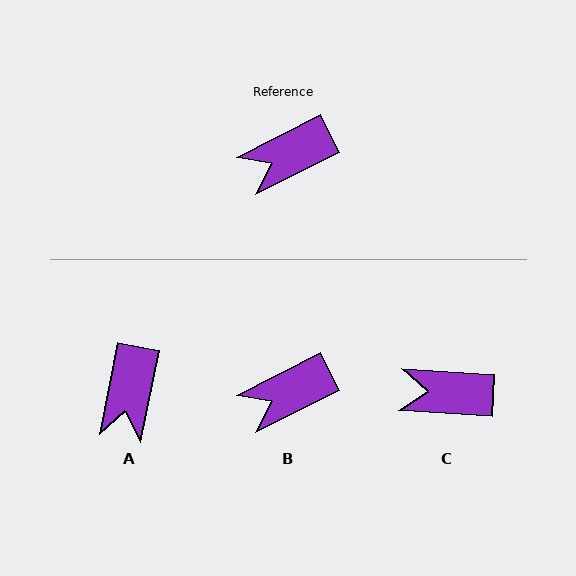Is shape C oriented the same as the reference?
No, it is off by about 31 degrees.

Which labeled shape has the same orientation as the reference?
B.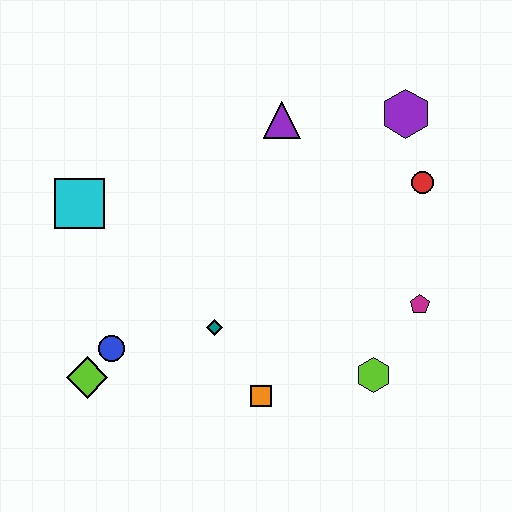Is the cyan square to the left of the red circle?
Yes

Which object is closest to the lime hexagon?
The magenta pentagon is closest to the lime hexagon.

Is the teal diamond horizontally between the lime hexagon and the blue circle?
Yes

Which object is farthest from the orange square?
The purple hexagon is farthest from the orange square.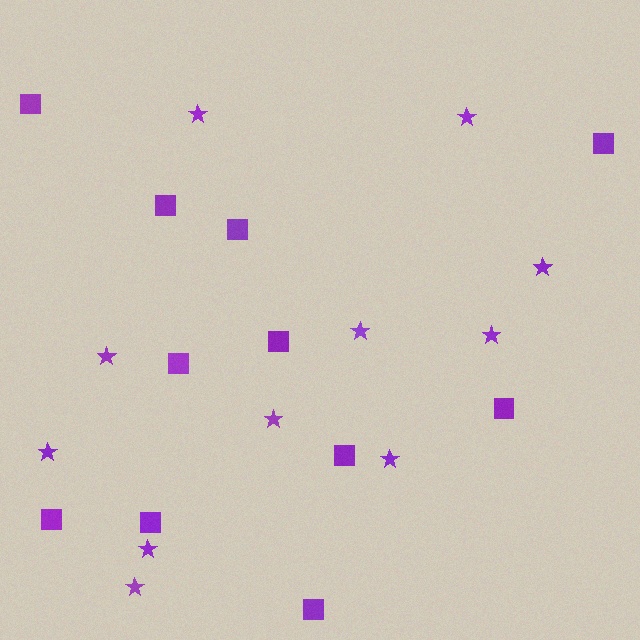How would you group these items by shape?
There are 2 groups: one group of stars (11) and one group of squares (11).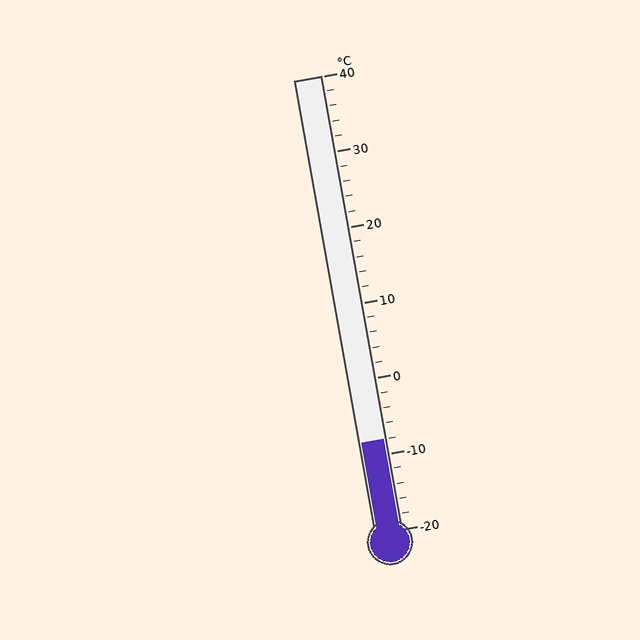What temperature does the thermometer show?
The thermometer shows approximately -8°C.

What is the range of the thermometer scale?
The thermometer scale ranges from -20°C to 40°C.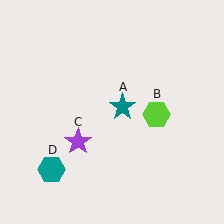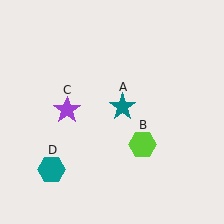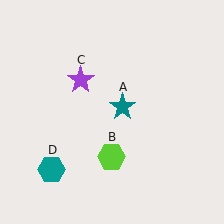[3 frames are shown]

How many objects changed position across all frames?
2 objects changed position: lime hexagon (object B), purple star (object C).